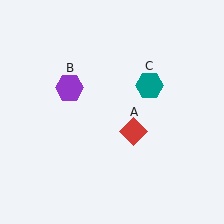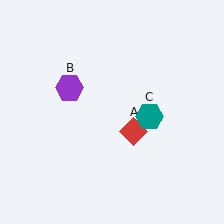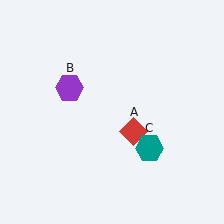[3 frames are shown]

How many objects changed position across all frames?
1 object changed position: teal hexagon (object C).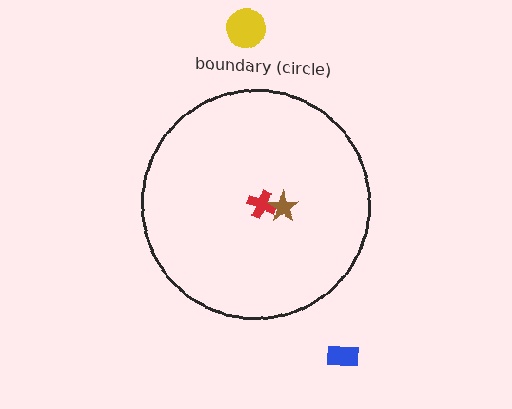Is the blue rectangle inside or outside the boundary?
Outside.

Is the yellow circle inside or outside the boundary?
Outside.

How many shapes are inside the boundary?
2 inside, 2 outside.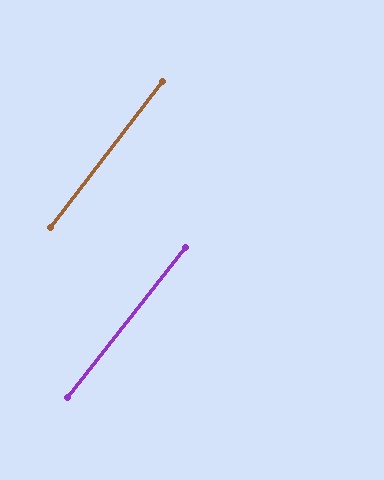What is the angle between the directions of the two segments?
Approximately 1 degree.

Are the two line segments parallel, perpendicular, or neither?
Parallel — their directions differ by only 0.7°.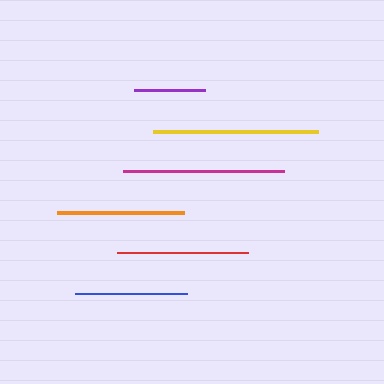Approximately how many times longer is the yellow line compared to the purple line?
The yellow line is approximately 2.3 times the length of the purple line.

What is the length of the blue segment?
The blue segment is approximately 112 pixels long.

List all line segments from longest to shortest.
From longest to shortest: yellow, magenta, red, orange, blue, purple.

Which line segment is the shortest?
The purple line is the shortest at approximately 71 pixels.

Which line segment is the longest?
The yellow line is the longest at approximately 164 pixels.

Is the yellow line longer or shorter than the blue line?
The yellow line is longer than the blue line.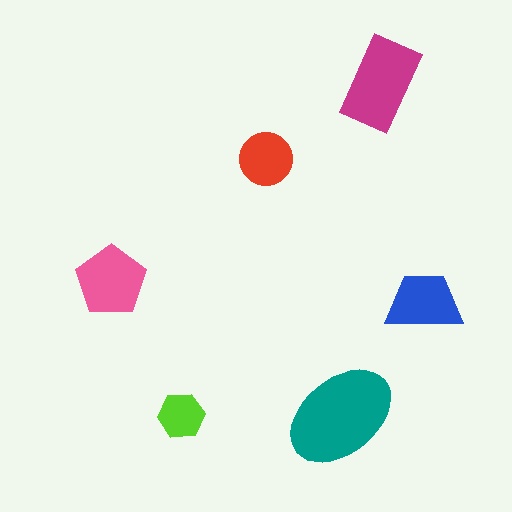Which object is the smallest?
The lime hexagon.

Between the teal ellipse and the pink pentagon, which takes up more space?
The teal ellipse.